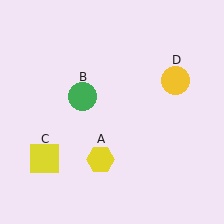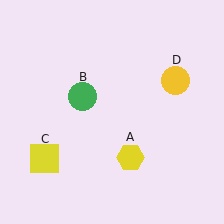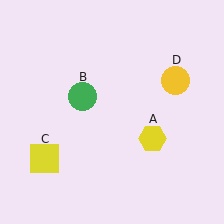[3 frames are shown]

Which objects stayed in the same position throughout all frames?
Green circle (object B) and yellow square (object C) and yellow circle (object D) remained stationary.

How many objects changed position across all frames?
1 object changed position: yellow hexagon (object A).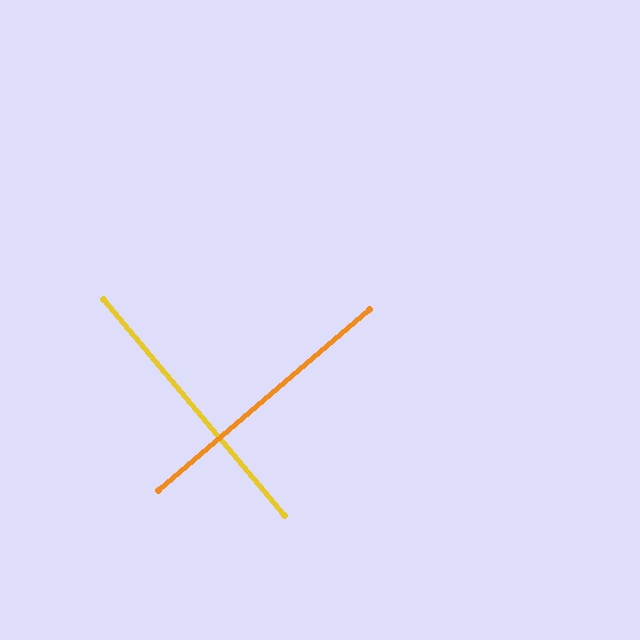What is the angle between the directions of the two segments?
Approximately 89 degrees.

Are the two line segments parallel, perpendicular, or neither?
Perpendicular — they meet at approximately 89°.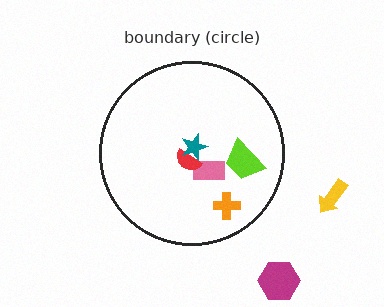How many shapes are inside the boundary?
5 inside, 2 outside.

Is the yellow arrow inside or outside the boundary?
Outside.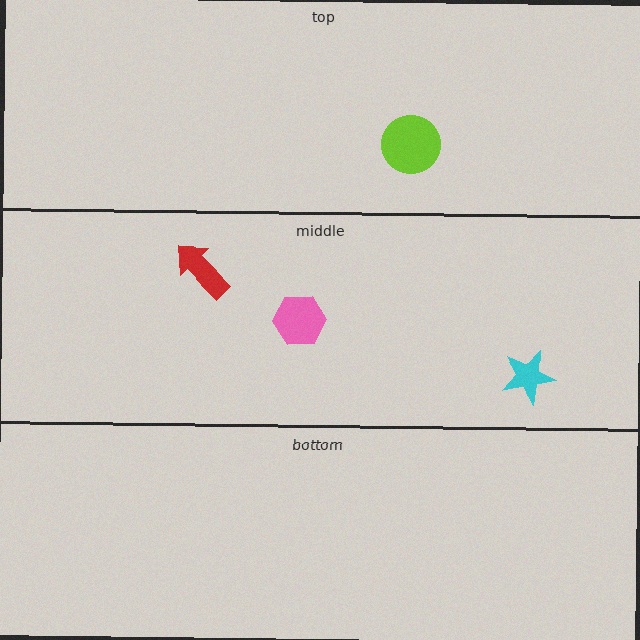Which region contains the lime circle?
The top region.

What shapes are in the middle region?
The red arrow, the cyan star, the pink hexagon.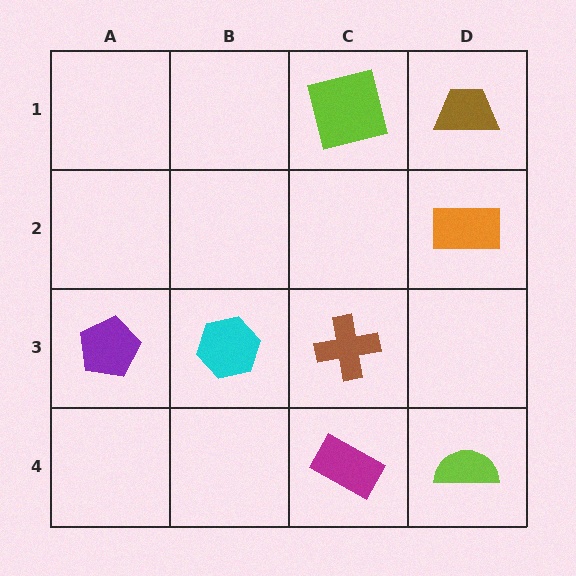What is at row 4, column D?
A lime semicircle.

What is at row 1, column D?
A brown trapezoid.